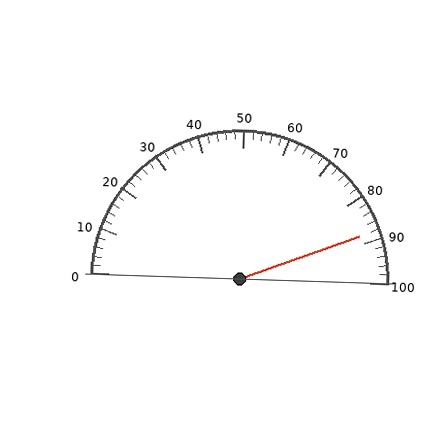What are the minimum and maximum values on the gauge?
The gauge ranges from 0 to 100.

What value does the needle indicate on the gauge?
The needle indicates approximately 88.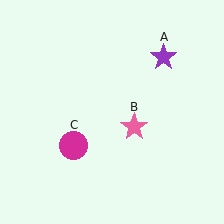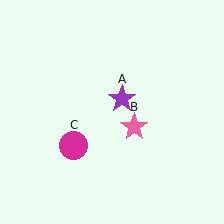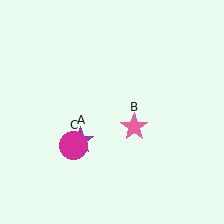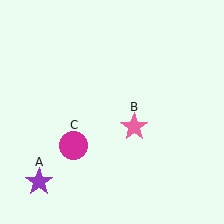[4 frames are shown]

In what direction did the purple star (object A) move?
The purple star (object A) moved down and to the left.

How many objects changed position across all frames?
1 object changed position: purple star (object A).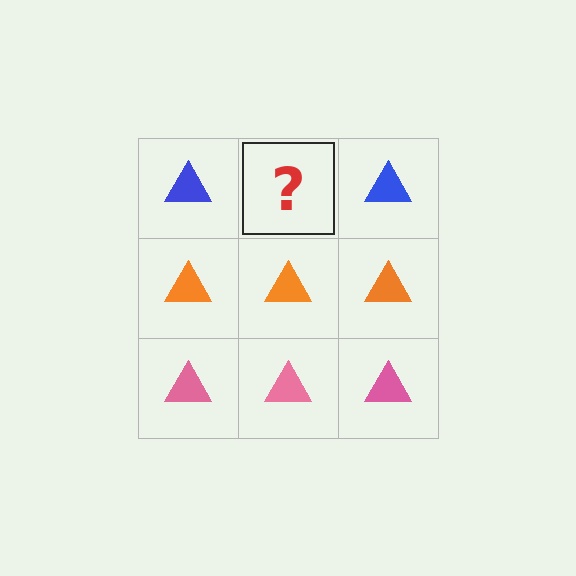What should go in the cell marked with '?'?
The missing cell should contain a blue triangle.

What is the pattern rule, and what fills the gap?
The rule is that each row has a consistent color. The gap should be filled with a blue triangle.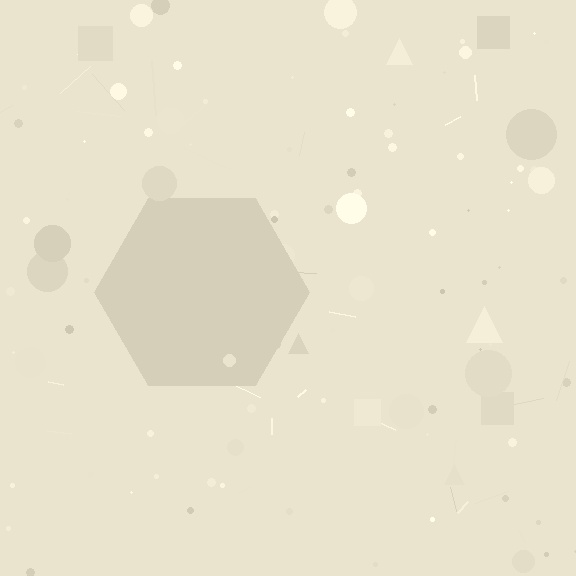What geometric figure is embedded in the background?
A hexagon is embedded in the background.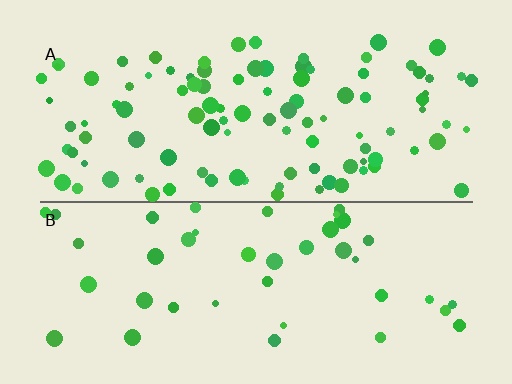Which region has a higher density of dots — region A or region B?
A (the top).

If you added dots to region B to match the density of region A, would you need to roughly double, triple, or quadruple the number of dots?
Approximately double.